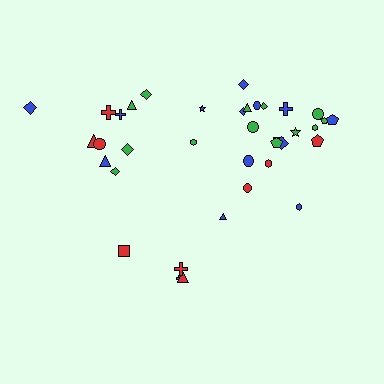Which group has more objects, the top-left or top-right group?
The top-right group.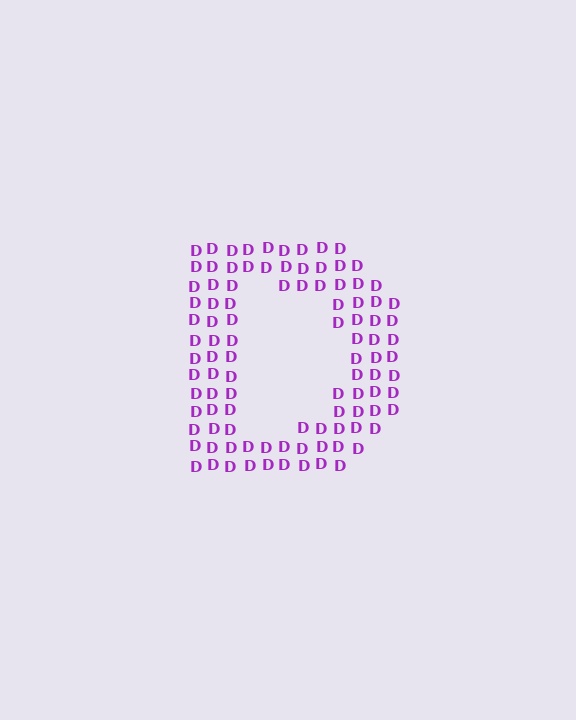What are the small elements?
The small elements are letter D's.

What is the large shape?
The large shape is the letter D.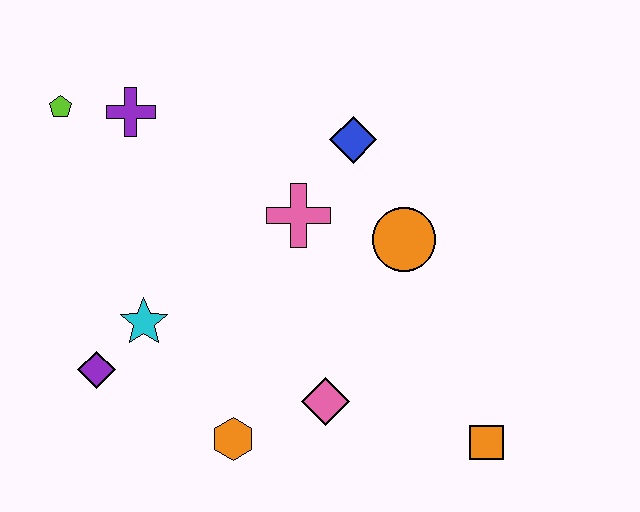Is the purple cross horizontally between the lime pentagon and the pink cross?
Yes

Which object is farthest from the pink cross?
The orange square is farthest from the pink cross.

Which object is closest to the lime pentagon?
The purple cross is closest to the lime pentagon.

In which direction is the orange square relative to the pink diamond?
The orange square is to the right of the pink diamond.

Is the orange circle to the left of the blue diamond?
No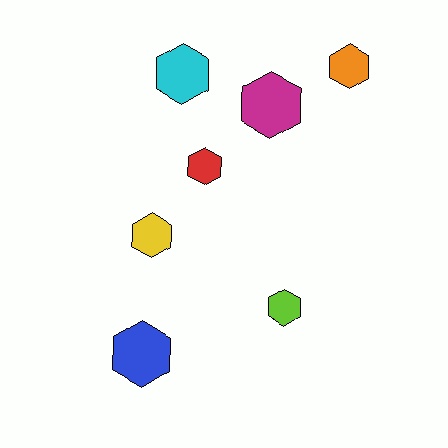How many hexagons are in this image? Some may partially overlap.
There are 7 hexagons.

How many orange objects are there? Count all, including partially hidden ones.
There is 1 orange object.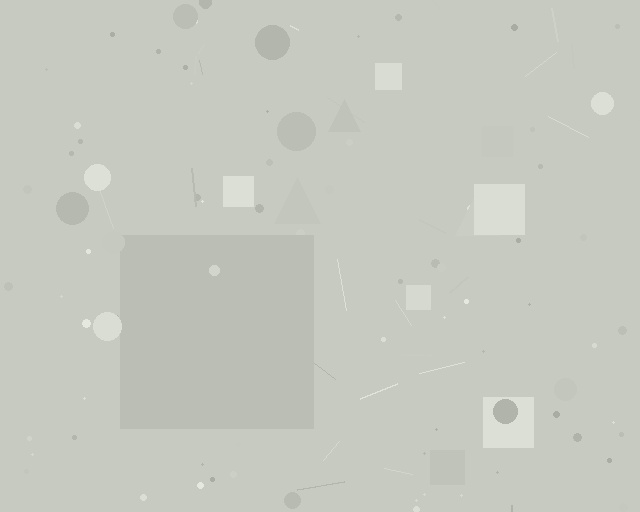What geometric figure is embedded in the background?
A square is embedded in the background.